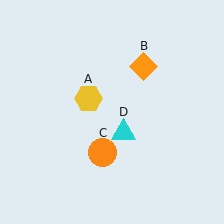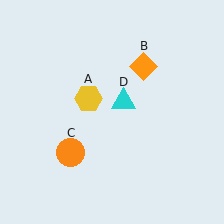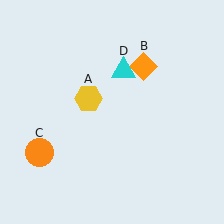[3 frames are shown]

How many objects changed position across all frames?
2 objects changed position: orange circle (object C), cyan triangle (object D).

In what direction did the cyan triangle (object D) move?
The cyan triangle (object D) moved up.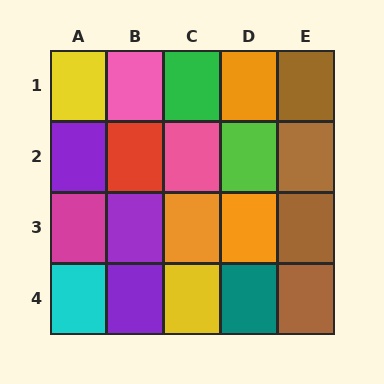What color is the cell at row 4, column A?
Cyan.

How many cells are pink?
2 cells are pink.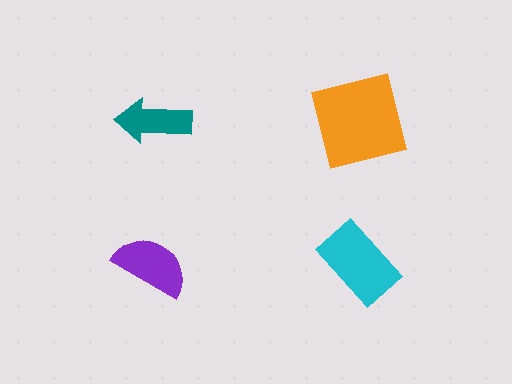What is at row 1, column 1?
A teal arrow.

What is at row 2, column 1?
A purple semicircle.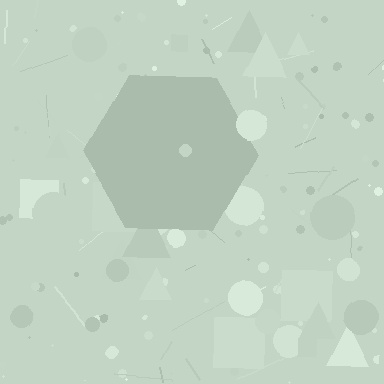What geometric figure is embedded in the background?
A hexagon is embedded in the background.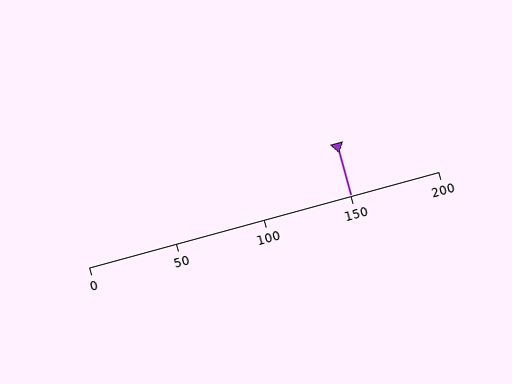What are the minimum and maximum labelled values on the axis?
The axis runs from 0 to 200.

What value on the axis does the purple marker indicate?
The marker indicates approximately 150.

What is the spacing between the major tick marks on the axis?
The major ticks are spaced 50 apart.